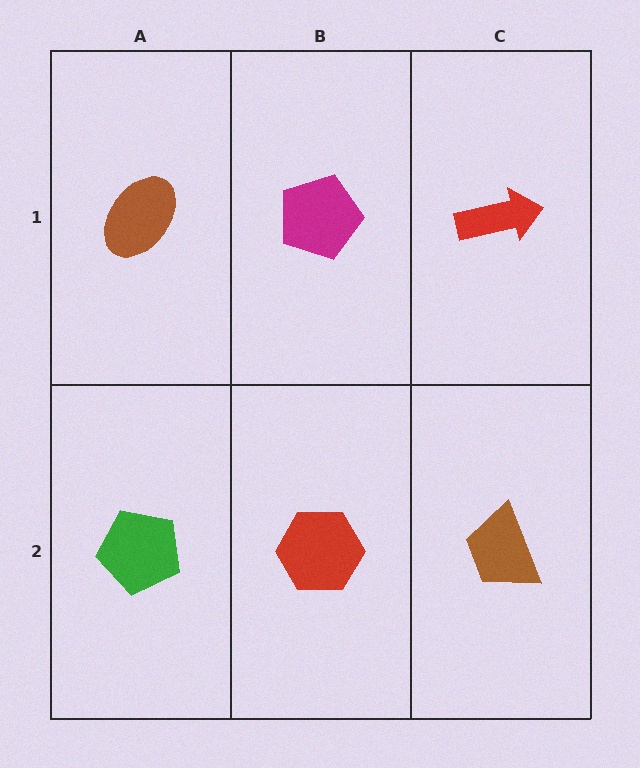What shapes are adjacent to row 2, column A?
A brown ellipse (row 1, column A), a red hexagon (row 2, column B).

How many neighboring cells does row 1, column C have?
2.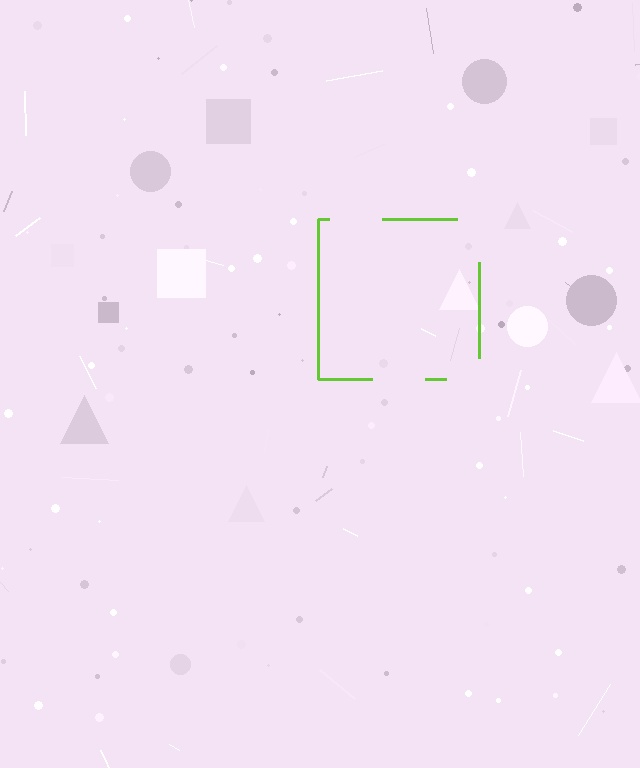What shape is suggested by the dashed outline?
The dashed outline suggests a square.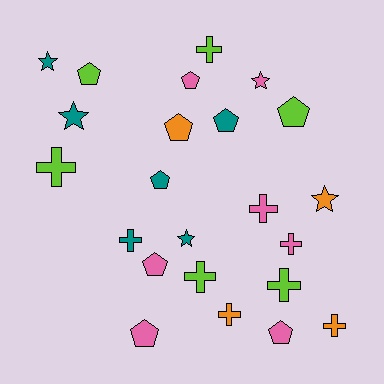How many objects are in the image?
There are 23 objects.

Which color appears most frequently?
Pink, with 7 objects.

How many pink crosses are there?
There are 2 pink crosses.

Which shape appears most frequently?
Cross, with 9 objects.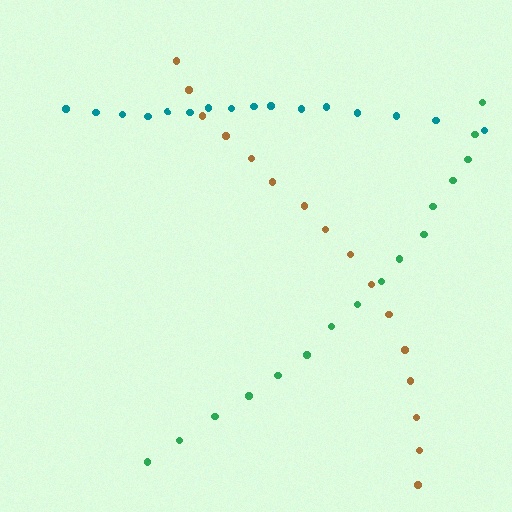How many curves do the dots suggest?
There are 3 distinct paths.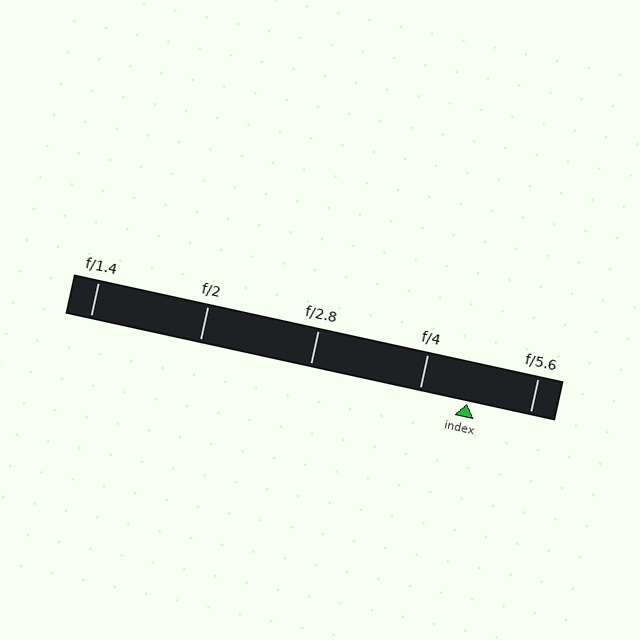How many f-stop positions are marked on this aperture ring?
There are 5 f-stop positions marked.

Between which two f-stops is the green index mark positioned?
The index mark is between f/4 and f/5.6.